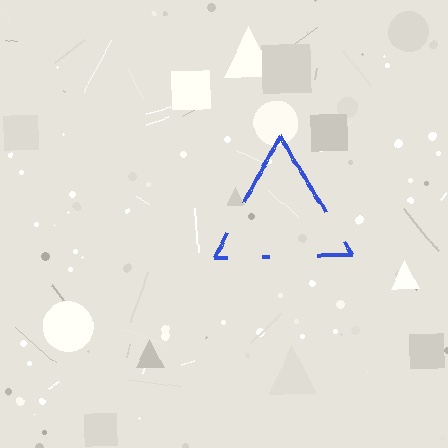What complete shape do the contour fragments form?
The contour fragments form a triangle.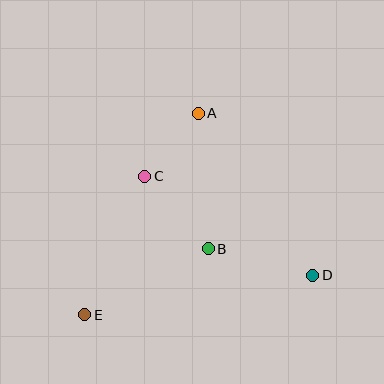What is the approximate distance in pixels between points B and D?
The distance between B and D is approximately 108 pixels.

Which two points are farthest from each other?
Points D and E are farthest from each other.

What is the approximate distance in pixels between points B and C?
The distance between B and C is approximately 97 pixels.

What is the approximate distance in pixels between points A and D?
The distance between A and D is approximately 198 pixels.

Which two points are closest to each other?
Points A and C are closest to each other.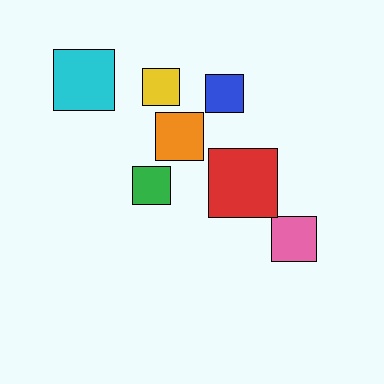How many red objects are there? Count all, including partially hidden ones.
There is 1 red object.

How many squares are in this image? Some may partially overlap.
There are 7 squares.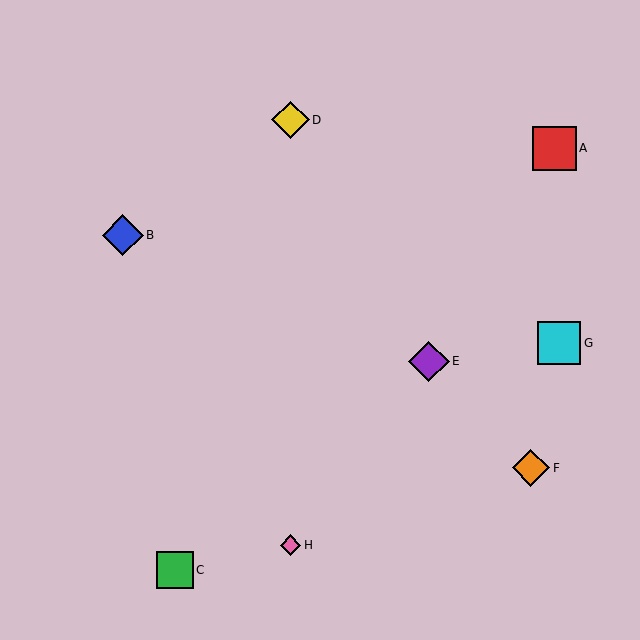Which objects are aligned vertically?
Objects D, H are aligned vertically.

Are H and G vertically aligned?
No, H is at x≈290 and G is at x≈559.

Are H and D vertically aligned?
Yes, both are at x≈290.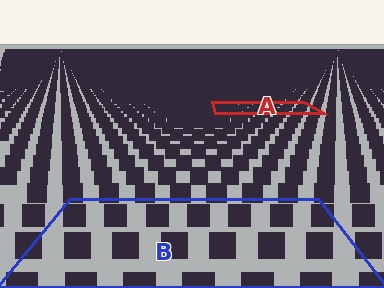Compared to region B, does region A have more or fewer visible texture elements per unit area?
Region A has more texture elements per unit area — they are packed more densely because it is farther away.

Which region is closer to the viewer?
Region B is closer. The texture elements there are larger and more spread out.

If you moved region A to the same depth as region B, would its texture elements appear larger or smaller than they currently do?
They would appear larger. At a closer depth, the same texture elements are projected at a bigger on-screen size.